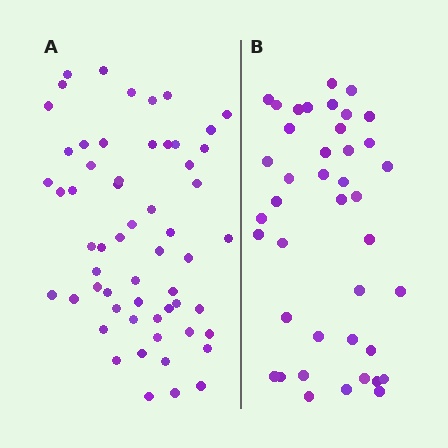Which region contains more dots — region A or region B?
Region A (the left region) has more dots.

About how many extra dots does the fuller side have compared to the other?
Region A has approximately 15 more dots than region B.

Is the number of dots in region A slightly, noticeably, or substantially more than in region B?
Region A has noticeably more, but not dramatically so. The ratio is roughly 1.4 to 1.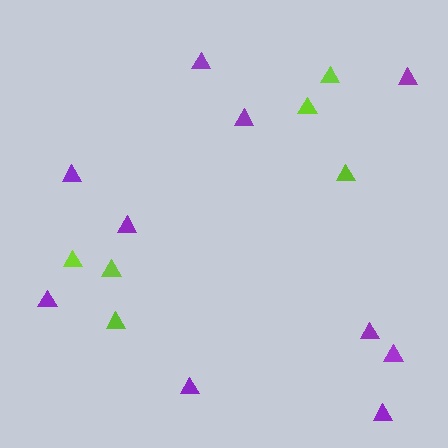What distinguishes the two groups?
There are 2 groups: one group of lime triangles (6) and one group of purple triangles (10).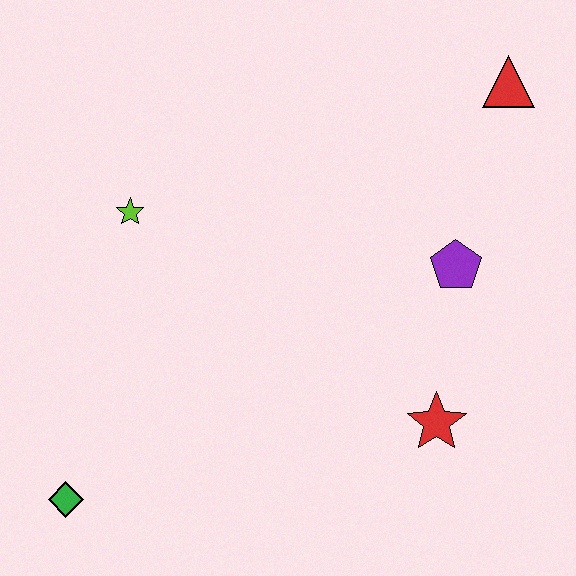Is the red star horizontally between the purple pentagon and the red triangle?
No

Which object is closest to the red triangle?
The purple pentagon is closest to the red triangle.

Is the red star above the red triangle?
No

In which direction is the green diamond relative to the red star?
The green diamond is to the left of the red star.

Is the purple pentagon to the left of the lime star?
No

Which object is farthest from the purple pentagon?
The green diamond is farthest from the purple pentagon.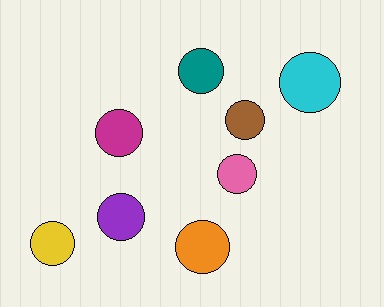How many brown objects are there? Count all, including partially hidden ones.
There is 1 brown object.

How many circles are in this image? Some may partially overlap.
There are 8 circles.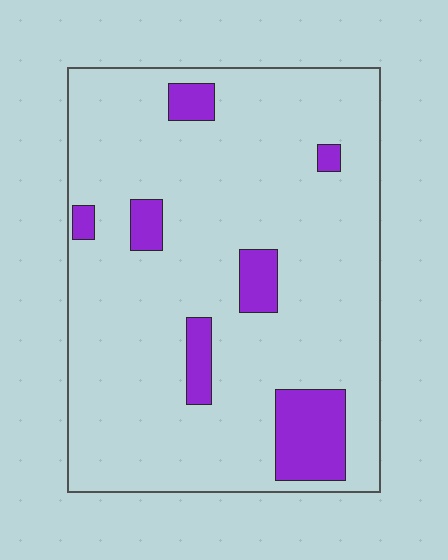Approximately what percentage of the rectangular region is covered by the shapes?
Approximately 10%.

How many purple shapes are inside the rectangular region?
7.